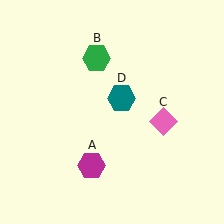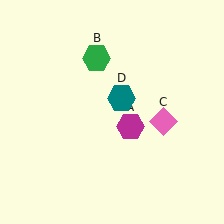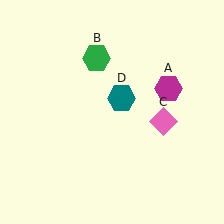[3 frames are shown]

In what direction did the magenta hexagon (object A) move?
The magenta hexagon (object A) moved up and to the right.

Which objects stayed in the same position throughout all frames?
Green hexagon (object B) and pink diamond (object C) and teal hexagon (object D) remained stationary.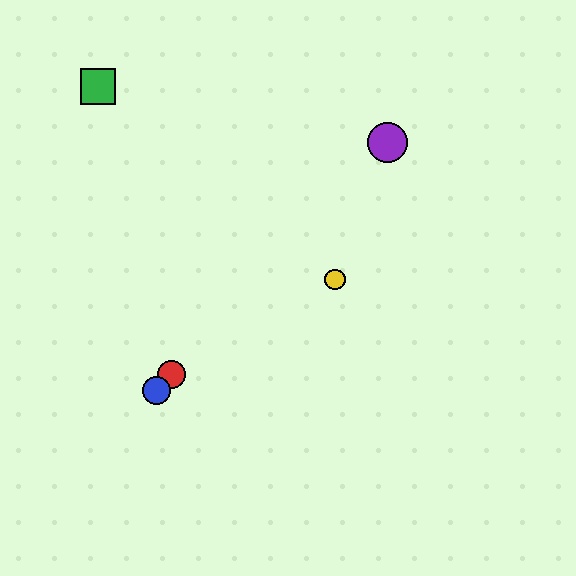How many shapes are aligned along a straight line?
3 shapes (the red circle, the blue circle, the purple circle) are aligned along a straight line.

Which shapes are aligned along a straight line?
The red circle, the blue circle, the purple circle are aligned along a straight line.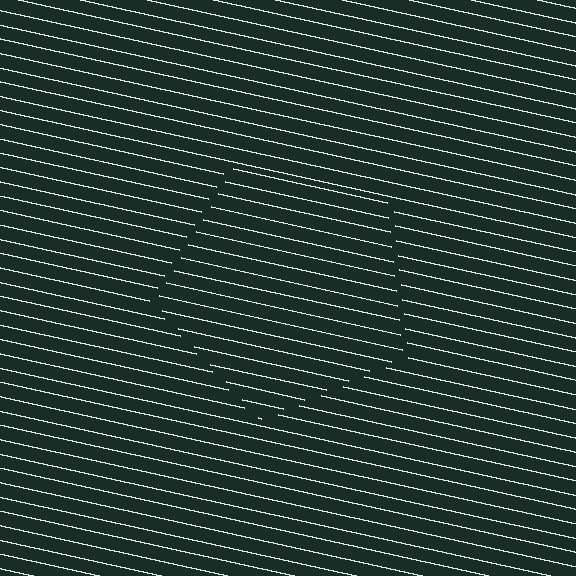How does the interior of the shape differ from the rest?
The interior of the shape contains the same grating, shifted by half a period — the contour is defined by the phase discontinuity where line-ends from the inner and outer gratings abut.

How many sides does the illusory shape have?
5 sides — the line-ends trace a pentagon.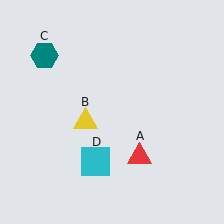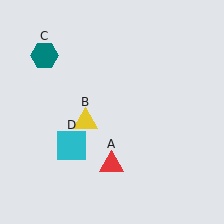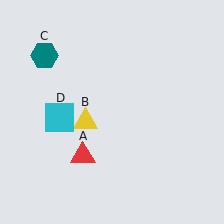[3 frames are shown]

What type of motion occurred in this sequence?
The red triangle (object A), cyan square (object D) rotated clockwise around the center of the scene.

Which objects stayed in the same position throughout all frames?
Yellow triangle (object B) and teal hexagon (object C) remained stationary.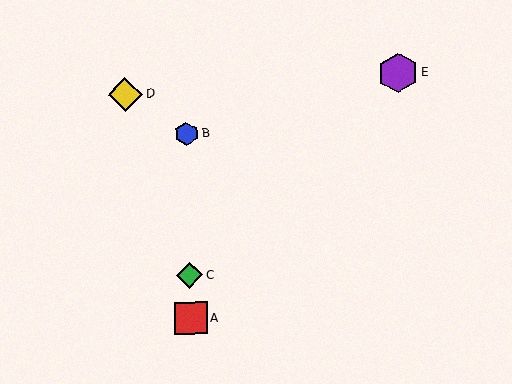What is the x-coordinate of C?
Object C is at x≈190.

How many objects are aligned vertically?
3 objects (A, B, C) are aligned vertically.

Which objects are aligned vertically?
Objects A, B, C are aligned vertically.